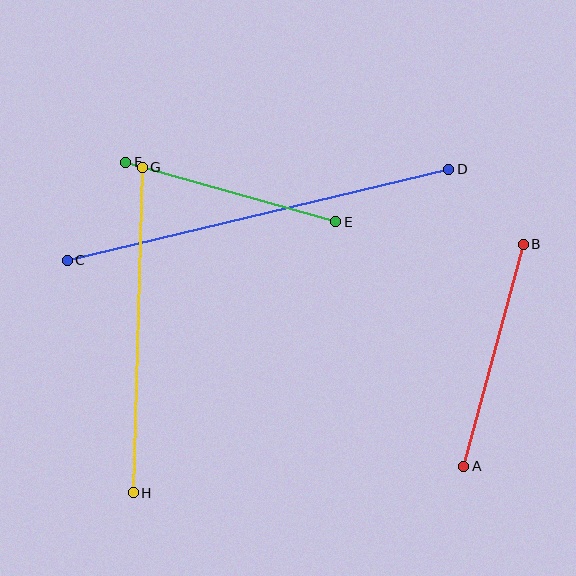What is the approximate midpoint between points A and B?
The midpoint is at approximately (494, 355) pixels.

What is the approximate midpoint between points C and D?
The midpoint is at approximately (258, 215) pixels.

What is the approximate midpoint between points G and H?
The midpoint is at approximately (138, 330) pixels.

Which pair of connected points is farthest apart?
Points C and D are farthest apart.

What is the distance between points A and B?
The distance is approximately 230 pixels.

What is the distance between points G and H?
The distance is approximately 326 pixels.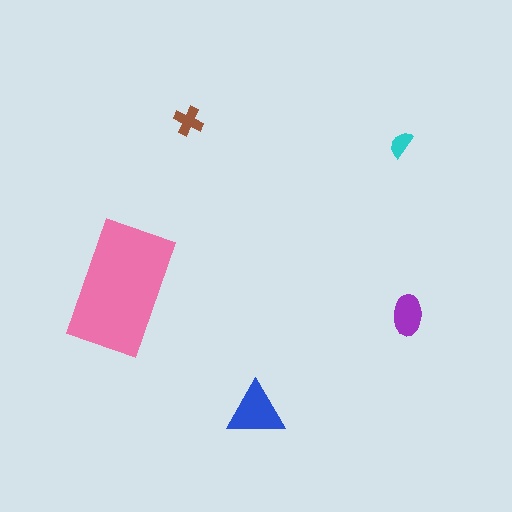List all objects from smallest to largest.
The cyan semicircle, the brown cross, the purple ellipse, the blue triangle, the pink rectangle.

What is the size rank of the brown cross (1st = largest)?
4th.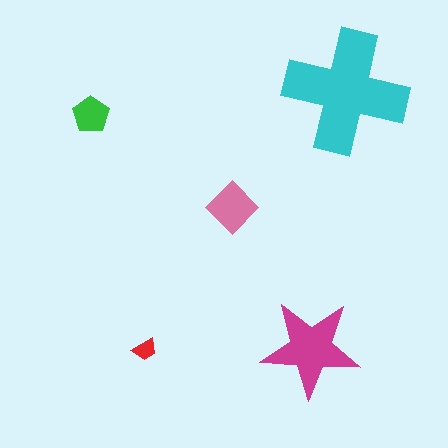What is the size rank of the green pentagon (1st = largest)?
4th.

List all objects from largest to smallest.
The cyan cross, the magenta star, the pink diamond, the green pentagon, the red trapezoid.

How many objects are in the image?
There are 5 objects in the image.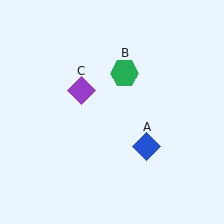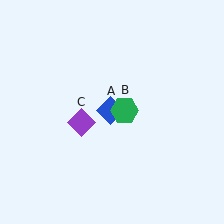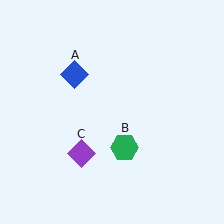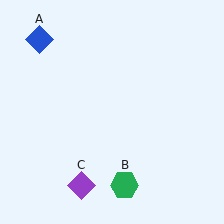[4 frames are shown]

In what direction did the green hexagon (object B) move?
The green hexagon (object B) moved down.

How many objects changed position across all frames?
3 objects changed position: blue diamond (object A), green hexagon (object B), purple diamond (object C).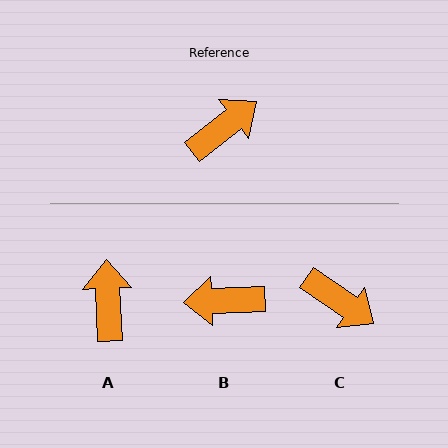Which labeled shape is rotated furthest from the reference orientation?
B, about 144 degrees away.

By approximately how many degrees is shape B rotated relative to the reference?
Approximately 144 degrees counter-clockwise.